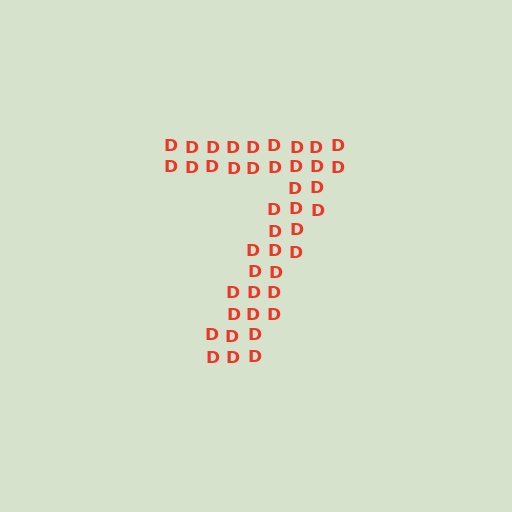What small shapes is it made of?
It is made of small letter D's.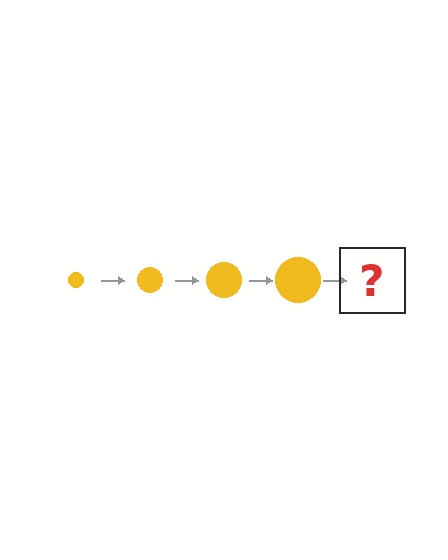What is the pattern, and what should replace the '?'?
The pattern is that the circle gets progressively larger each step. The '?' should be a yellow circle, larger than the previous one.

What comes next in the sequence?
The next element should be a yellow circle, larger than the previous one.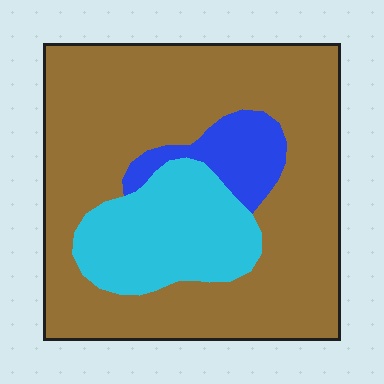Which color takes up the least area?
Blue, at roughly 10%.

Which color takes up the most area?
Brown, at roughly 70%.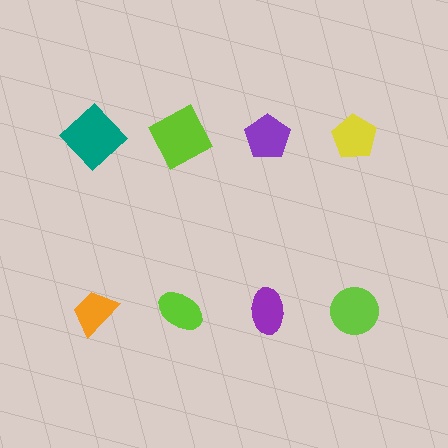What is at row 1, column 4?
A yellow pentagon.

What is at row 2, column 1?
An orange trapezoid.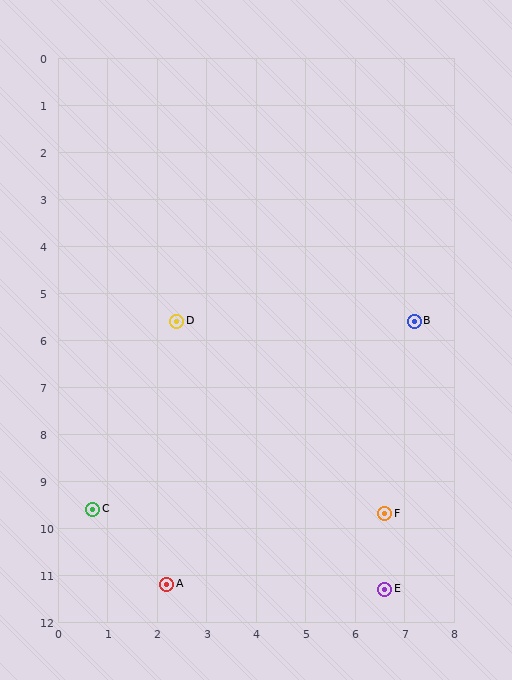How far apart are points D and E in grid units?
Points D and E are about 7.1 grid units apart.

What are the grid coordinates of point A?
Point A is at approximately (2.2, 11.2).